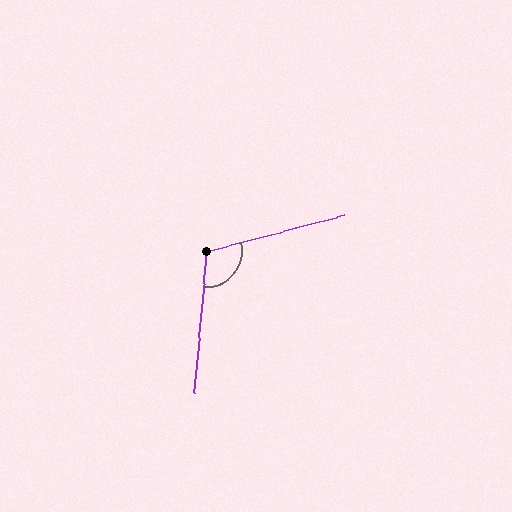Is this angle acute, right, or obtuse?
It is obtuse.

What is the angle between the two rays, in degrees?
Approximately 110 degrees.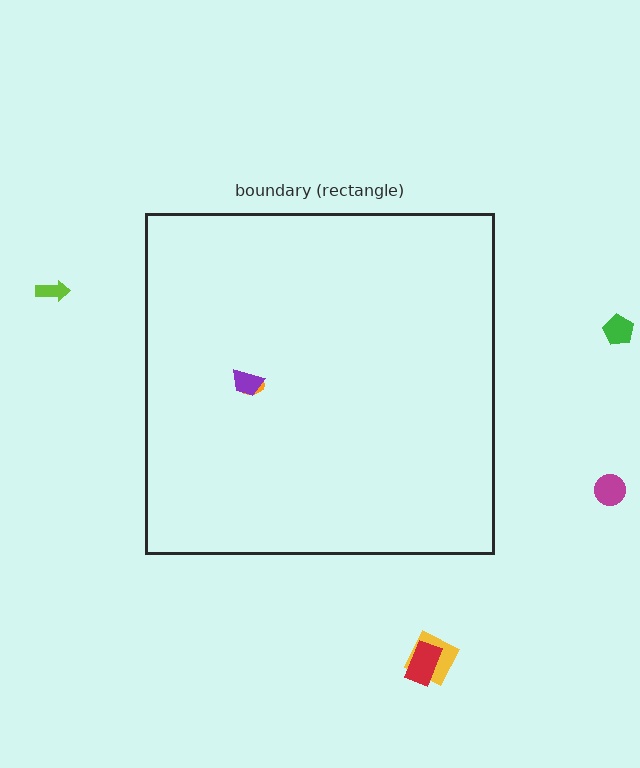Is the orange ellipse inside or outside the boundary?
Inside.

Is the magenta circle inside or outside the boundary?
Outside.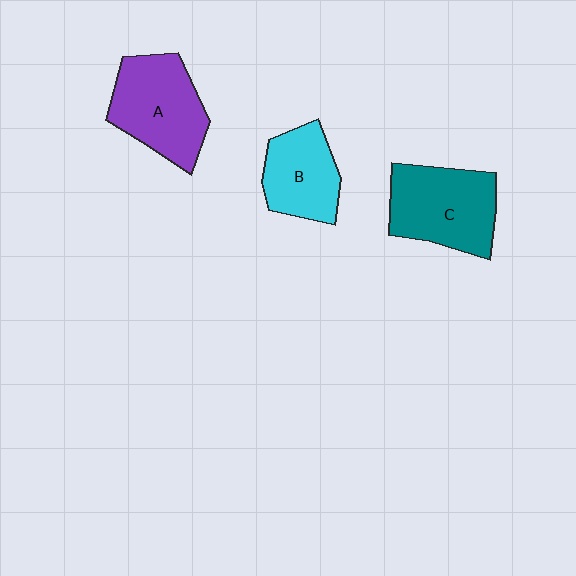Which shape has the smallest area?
Shape B (cyan).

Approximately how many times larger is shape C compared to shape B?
Approximately 1.3 times.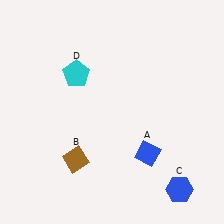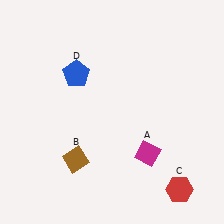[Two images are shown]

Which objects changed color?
A changed from blue to magenta. C changed from blue to red. D changed from cyan to blue.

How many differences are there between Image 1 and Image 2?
There are 3 differences between the two images.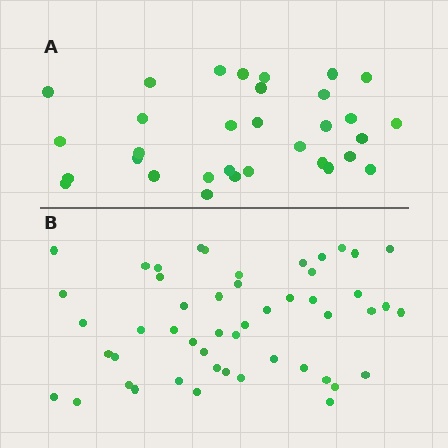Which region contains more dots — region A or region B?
Region B (the bottom region) has more dots.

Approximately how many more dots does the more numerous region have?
Region B has approximately 20 more dots than region A.